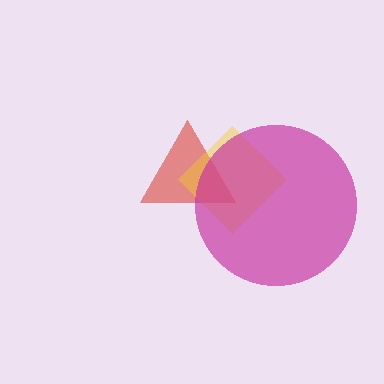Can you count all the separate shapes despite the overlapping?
Yes, there are 3 separate shapes.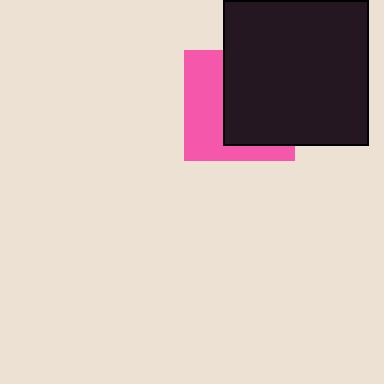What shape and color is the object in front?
The object in front is a black square.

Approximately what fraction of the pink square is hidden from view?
Roughly 55% of the pink square is hidden behind the black square.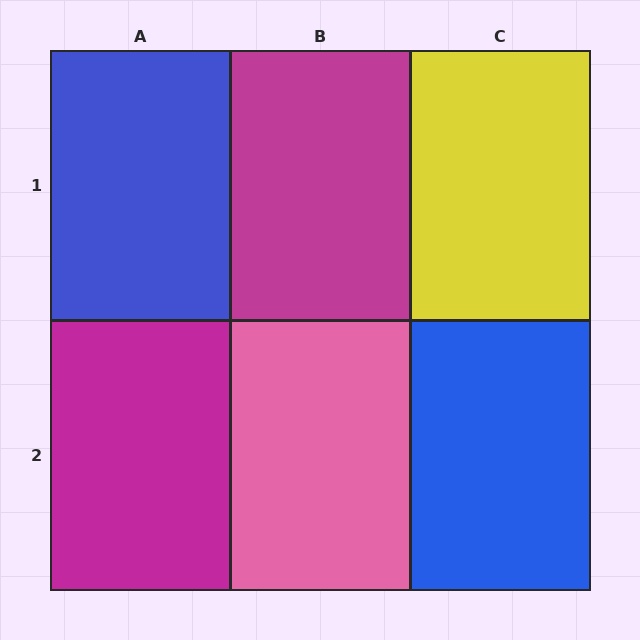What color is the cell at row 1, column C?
Yellow.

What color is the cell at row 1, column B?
Magenta.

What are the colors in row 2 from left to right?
Magenta, pink, blue.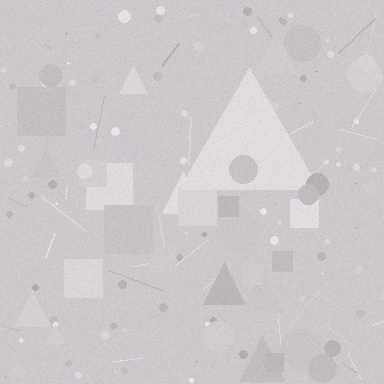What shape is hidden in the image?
A triangle is hidden in the image.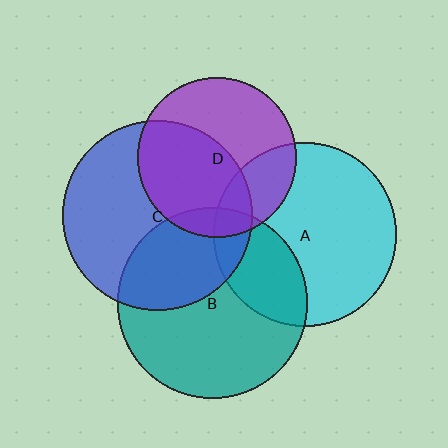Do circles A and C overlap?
Yes.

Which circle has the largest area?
Circle B (teal).